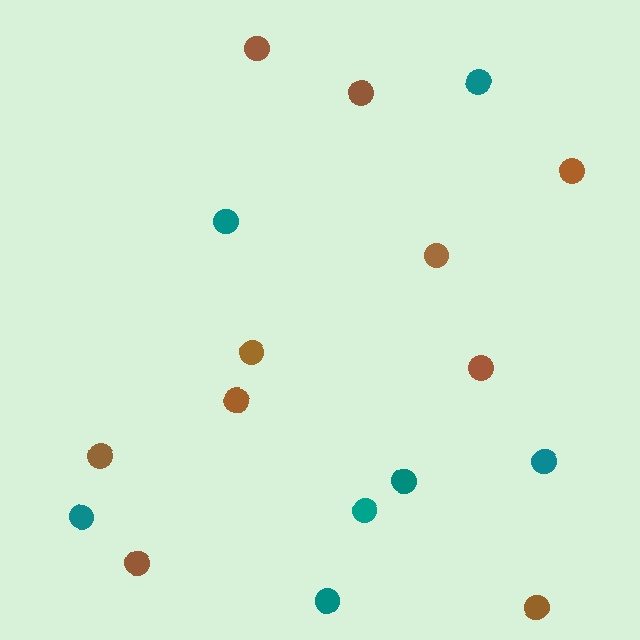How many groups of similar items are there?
There are 2 groups: one group of brown circles (10) and one group of teal circles (7).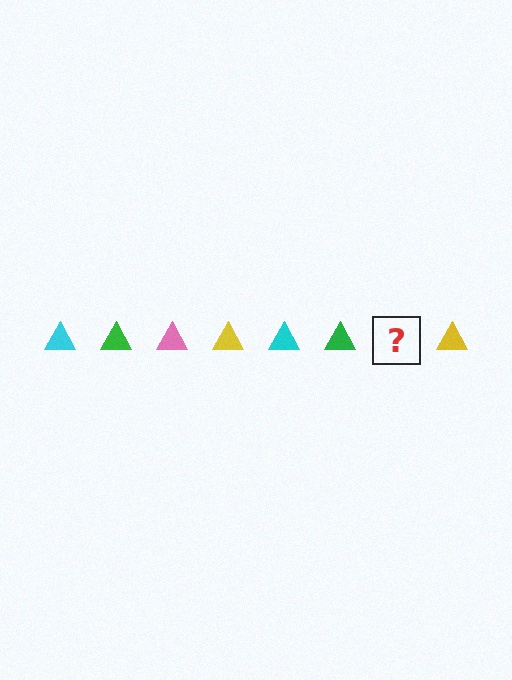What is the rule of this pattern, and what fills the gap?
The rule is that the pattern cycles through cyan, green, pink, yellow triangles. The gap should be filled with a pink triangle.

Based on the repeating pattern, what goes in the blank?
The blank should be a pink triangle.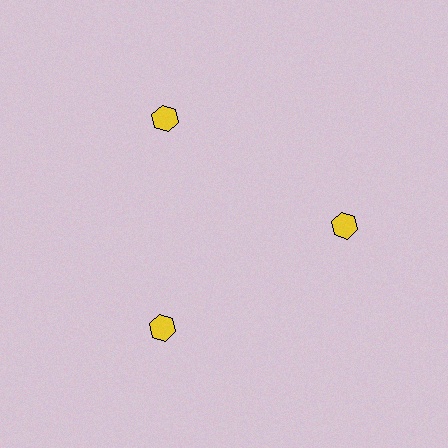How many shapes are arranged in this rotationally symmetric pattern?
There are 3 shapes, arranged in 3 groups of 1.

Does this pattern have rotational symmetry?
Yes, this pattern has 3-fold rotational symmetry. It looks the same after rotating 120 degrees around the center.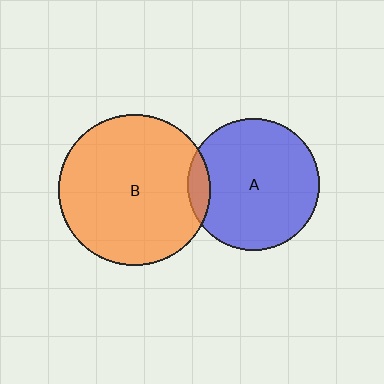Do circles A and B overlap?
Yes.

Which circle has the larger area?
Circle B (orange).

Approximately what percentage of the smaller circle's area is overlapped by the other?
Approximately 10%.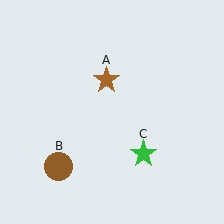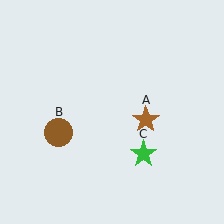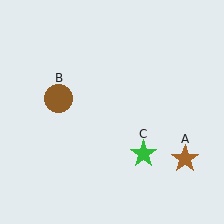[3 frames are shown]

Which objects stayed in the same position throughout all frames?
Green star (object C) remained stationary.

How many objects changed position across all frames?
2 objects changed position: brown star (object A), brown circle (object B).